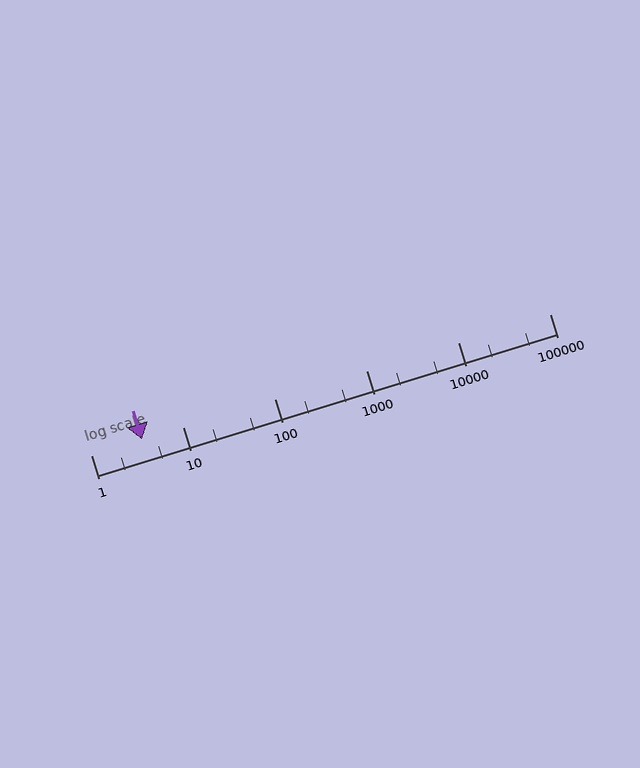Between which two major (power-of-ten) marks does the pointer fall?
The pointer is between 1 and 10.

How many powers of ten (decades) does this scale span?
The scale spans 5 decades, from 1 to 100000.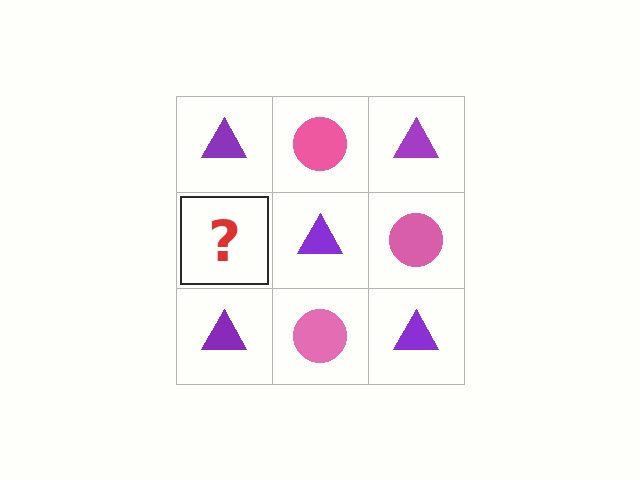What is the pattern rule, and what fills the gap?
The rule is that it alternates purple triangle and pink circle in a checkerboard pattern. The gap should be filled with a pink circle.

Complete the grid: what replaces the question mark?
The question mark should be replaced with a pink circle.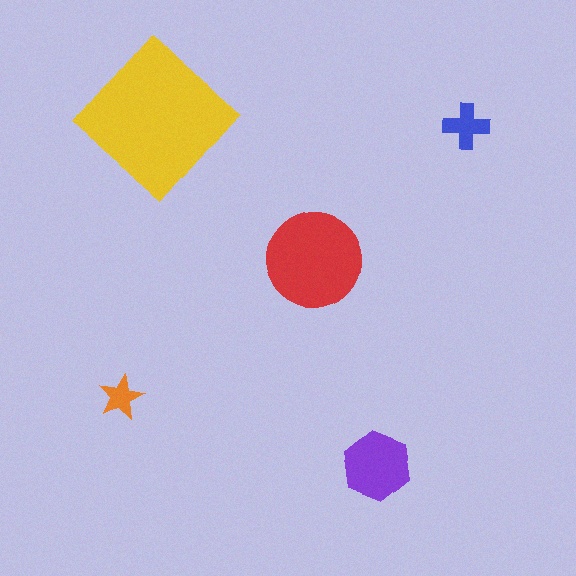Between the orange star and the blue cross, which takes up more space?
The blue cross.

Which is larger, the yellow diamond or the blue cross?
The yellow diamond.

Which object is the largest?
The yellow diamond.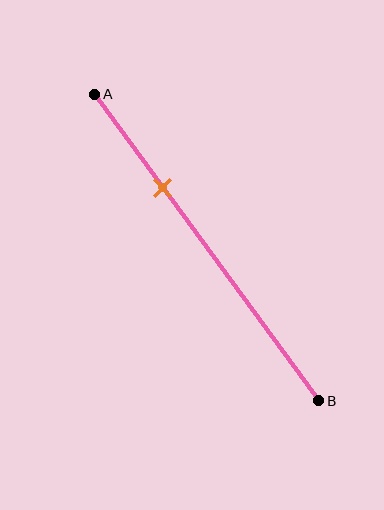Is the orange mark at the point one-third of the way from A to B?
Yes, the mark is approximately at the one-third point.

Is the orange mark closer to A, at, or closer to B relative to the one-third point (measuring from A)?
The orange mark is approximately at the one-third point of segment AB.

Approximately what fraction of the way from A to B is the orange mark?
The orange mark is approximately 30% of the way from A to B.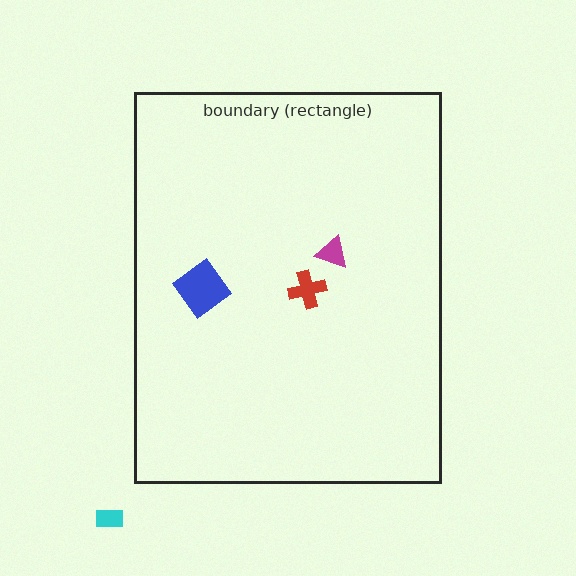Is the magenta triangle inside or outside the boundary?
Inside.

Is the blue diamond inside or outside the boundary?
Inside.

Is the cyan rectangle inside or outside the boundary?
Outside.